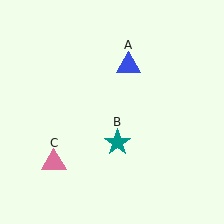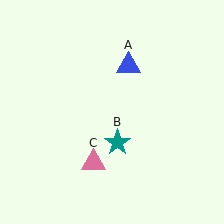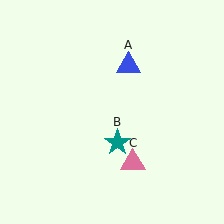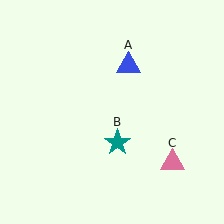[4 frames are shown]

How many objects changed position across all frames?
1 object changed position: pink triangle (object C).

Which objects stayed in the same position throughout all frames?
Blue triangle (object A) and teal star (object B) remained stationary.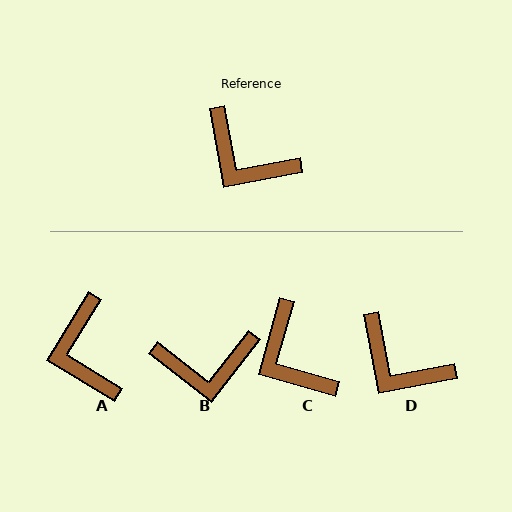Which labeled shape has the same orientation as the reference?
D.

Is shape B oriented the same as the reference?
No, it is off by about 42 degrees.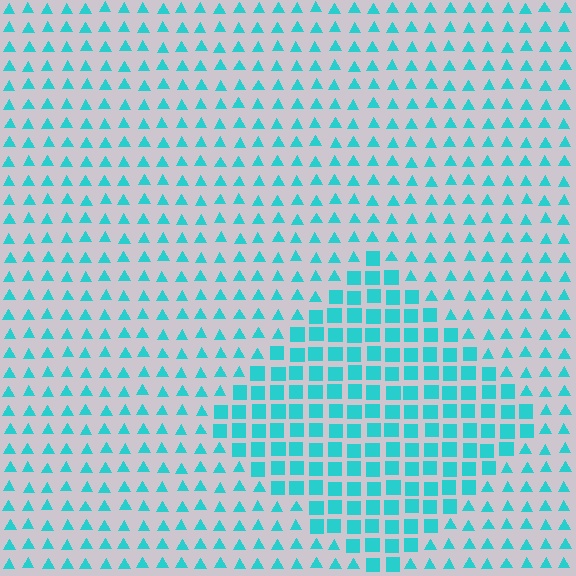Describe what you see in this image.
The image is filled with small cyan elements arranged in a uniform grid. A diamond-shaped region contains squares, while the surrounding area contains triangles. The boundary is defined purely by the change in element shape.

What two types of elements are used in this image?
The image uses squares inside the diamond region and triangles outside it.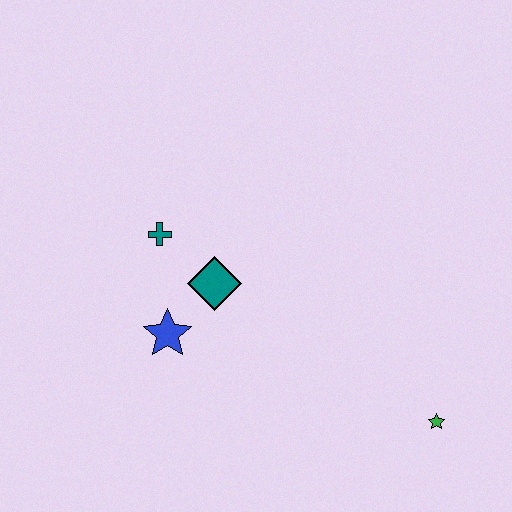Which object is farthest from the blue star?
The green star is farthest from the blue star.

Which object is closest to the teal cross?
The teal diamond is closest to the teal cross.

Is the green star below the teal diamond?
Yes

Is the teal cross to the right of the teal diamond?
No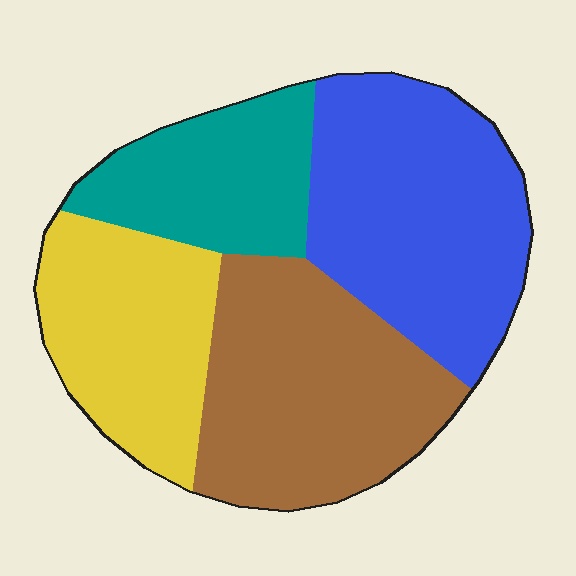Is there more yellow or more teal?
Yellow.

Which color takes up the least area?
Teal, at roughly 15%.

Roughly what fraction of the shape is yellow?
Yellow takes up about one fifth (1/5) of the shape.